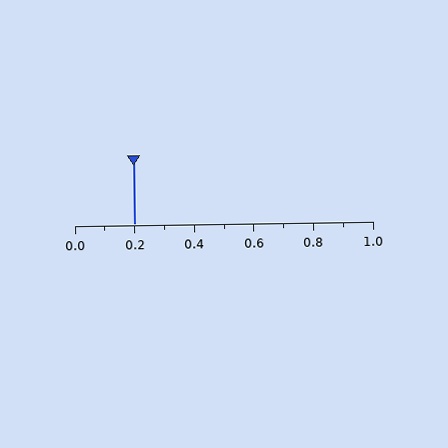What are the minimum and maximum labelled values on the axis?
The axis runs from 0.0 to 1.0.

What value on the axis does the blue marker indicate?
The marker indicates approximately 0.2.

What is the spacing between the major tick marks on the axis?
The major ticks are spaced 0.2 apart.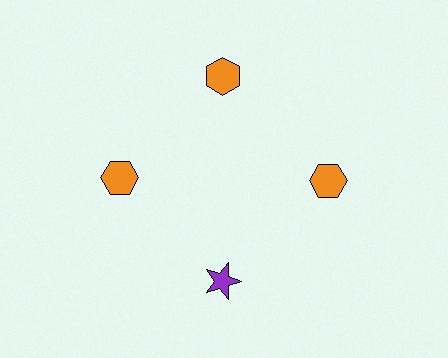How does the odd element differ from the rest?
It differs in both color (purple instead of orange) and shape (star instead of hexagon).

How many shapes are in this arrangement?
There are 4 shapes arranged in a ring pattern.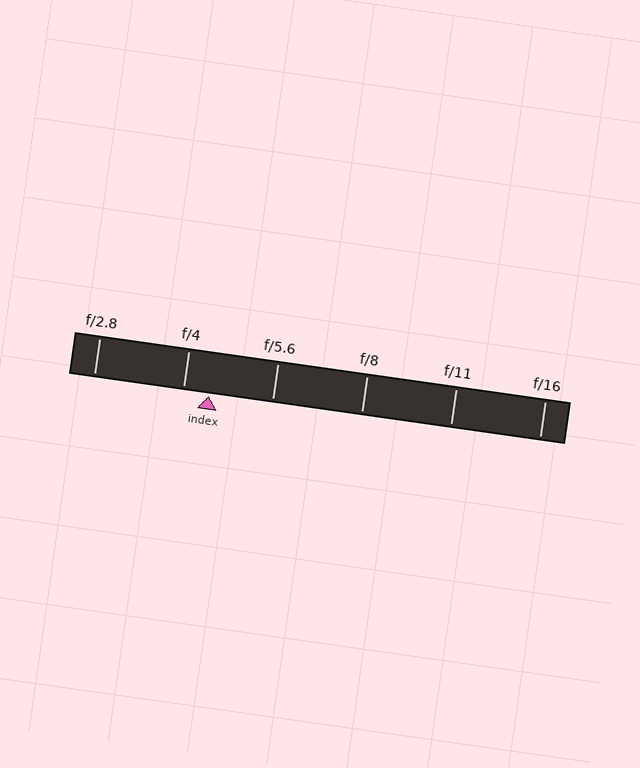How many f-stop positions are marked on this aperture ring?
There are 6 f-stop positions marked.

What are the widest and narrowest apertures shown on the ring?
The widest aperture shown is f/2.8 and the narrowest is f/16.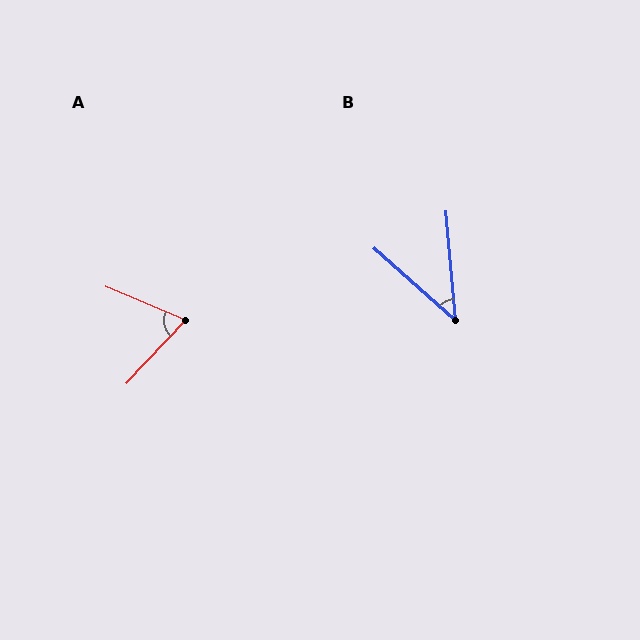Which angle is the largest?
A, at approximately 70 degrees.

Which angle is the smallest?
B, at approximately 43 degrees.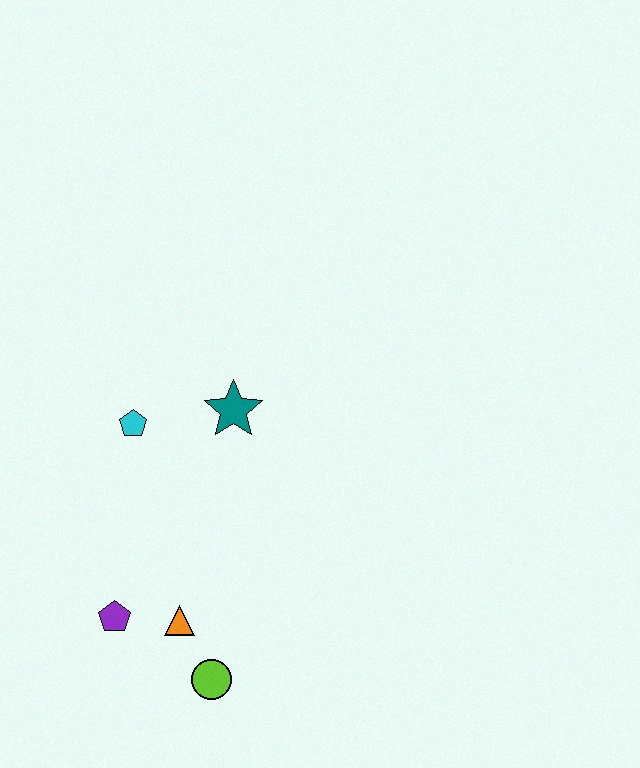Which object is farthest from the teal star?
The lime circle is farthest from the teal star.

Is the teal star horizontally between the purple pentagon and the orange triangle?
No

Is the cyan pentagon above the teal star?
No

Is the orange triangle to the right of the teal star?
No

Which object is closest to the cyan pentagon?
The teal star is closest to the cyan pentagon.